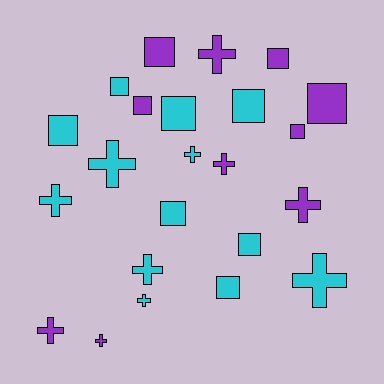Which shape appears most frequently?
Square, with 12 objects.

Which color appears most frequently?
Cyan, with 13 objects.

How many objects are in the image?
There are 23 objects.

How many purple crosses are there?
There are 5 purple crosses.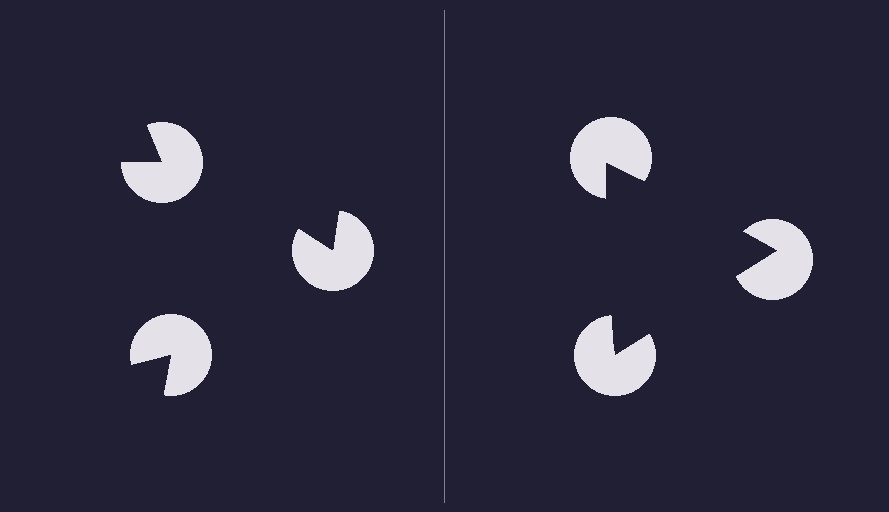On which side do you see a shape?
An illusory triangle appears on the right side. On the left side the wedge cuts are rotated, so no coherent shape forms.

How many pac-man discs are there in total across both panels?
6 — 3 on each side.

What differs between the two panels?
The pac-man discs are positioned identically on both sides; only the wedge orientations differ. On the right they align to a triangle; on the left they are misaligned.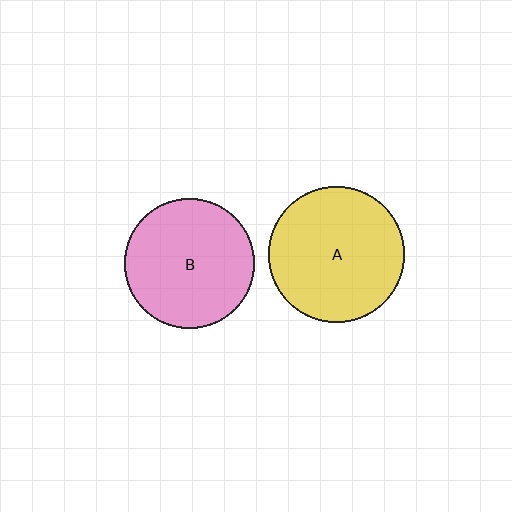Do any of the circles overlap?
No, none of the circles overlap.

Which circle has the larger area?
Circle A (yellow).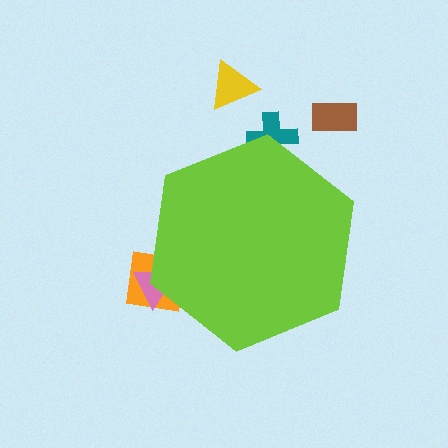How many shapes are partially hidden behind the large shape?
3 shapes are partially hidden.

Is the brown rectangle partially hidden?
No, the brown rectangle is fully visible.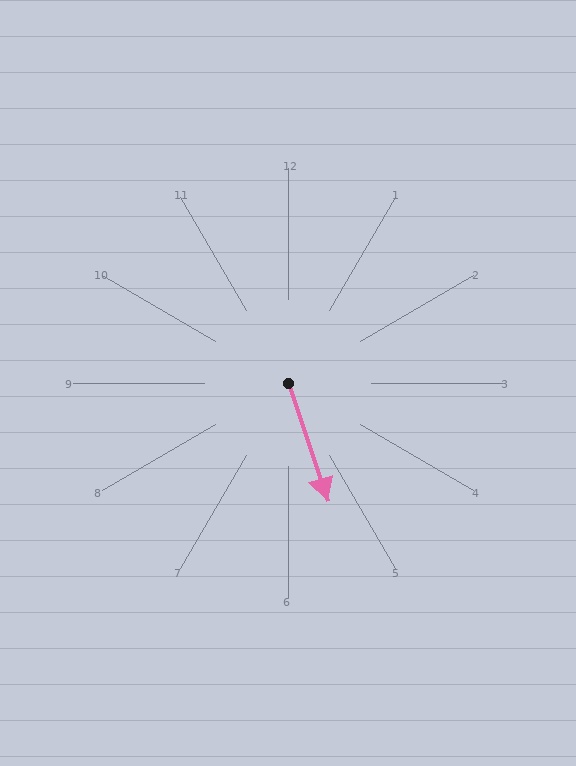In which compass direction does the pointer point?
South.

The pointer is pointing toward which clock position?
Roughly 5 o'clock.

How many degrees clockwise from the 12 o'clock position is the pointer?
Approximately 161 degrees.